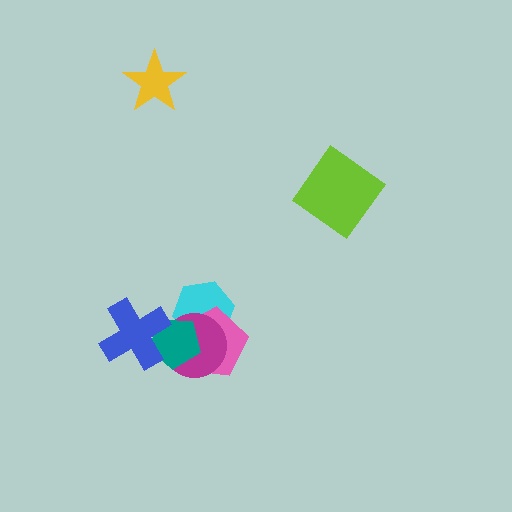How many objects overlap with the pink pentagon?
3 objects overlap with the pink pentagon.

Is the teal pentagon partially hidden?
Yes, it is partially covered by another shape.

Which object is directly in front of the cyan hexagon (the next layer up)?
The pink pentagon is directly in front of the cyan hexagon.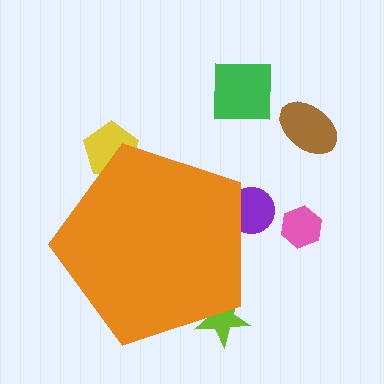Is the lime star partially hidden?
Yes, the lime star is partially hidden behind the orange pentagon.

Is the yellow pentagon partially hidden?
Yes, the yellow pentagon is partially hidden behind the orange pentagon.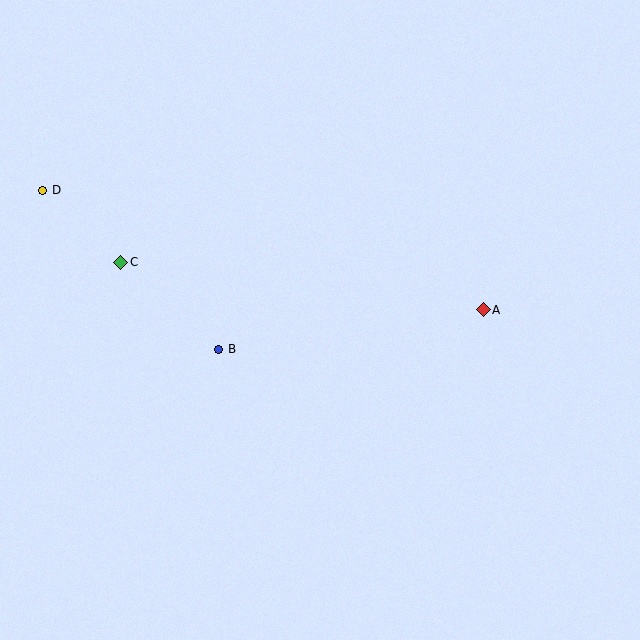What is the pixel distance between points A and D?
The distance between A and D is 456 pixels.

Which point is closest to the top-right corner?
Point A is closest to the top-right corner.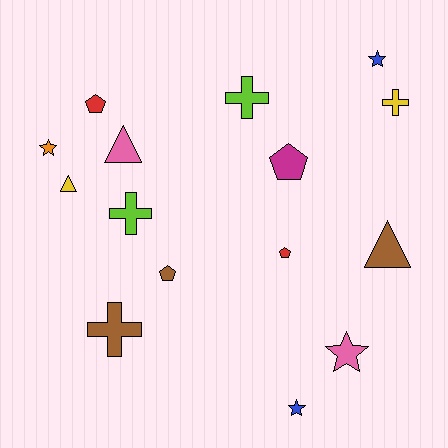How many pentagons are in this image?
There are 4 pentagons.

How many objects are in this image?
There are 15 objects.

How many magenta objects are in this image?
There is 1 magenta object.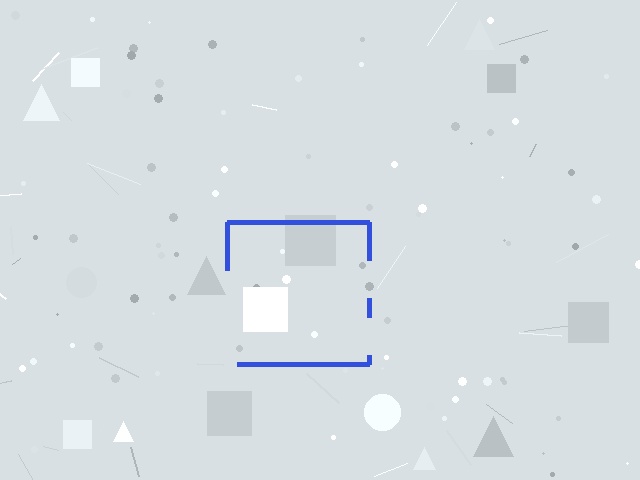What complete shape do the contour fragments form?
The contour fragments form a square.